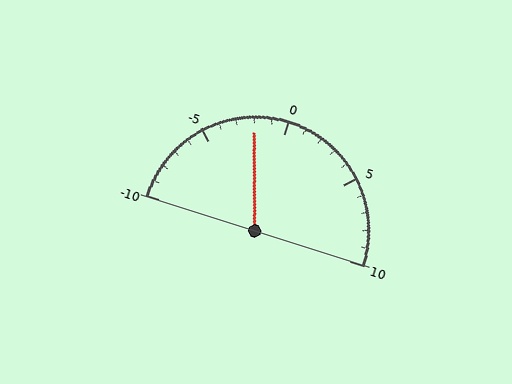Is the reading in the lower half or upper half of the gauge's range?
The reading is in the lower half of the range (-10 to 10).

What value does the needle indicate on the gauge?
The needle indicates approximately -2.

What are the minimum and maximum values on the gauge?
The gauge ranges from -10 to 10.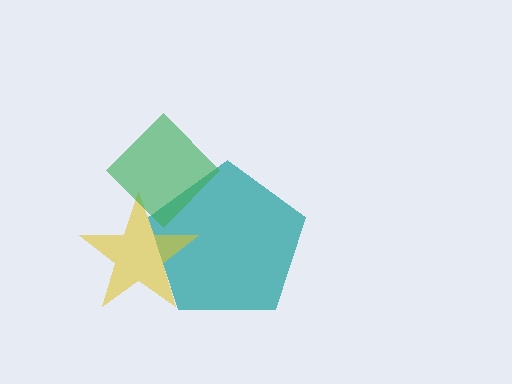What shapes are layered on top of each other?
The layered shapes are: a teal pentagon, a yellow star, a green diamond.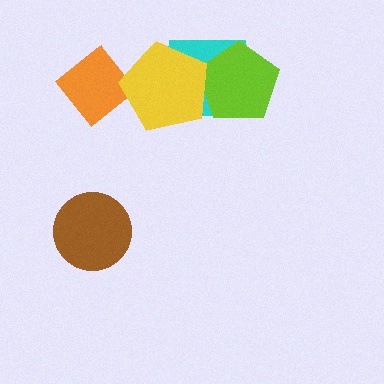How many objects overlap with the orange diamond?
0 objects overlap with the orange diamond.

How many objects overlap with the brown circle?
0 objects overlap with the brown circle.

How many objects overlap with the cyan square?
2 objects overlap with the cyan square.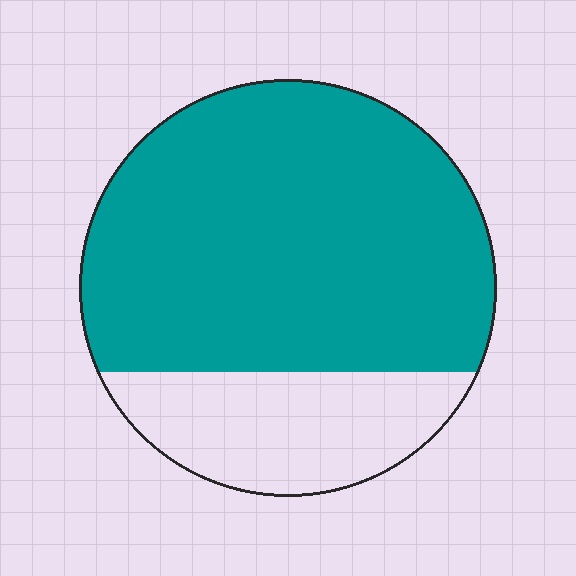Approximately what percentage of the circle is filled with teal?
Approximately 75%.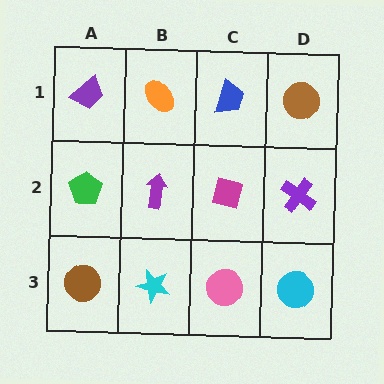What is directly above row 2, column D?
A brown circle.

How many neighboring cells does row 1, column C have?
3.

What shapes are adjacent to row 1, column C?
A magenta square (row 2, column C), an orange ellipse (row 1, column B), a brown circle (row 1, column D).